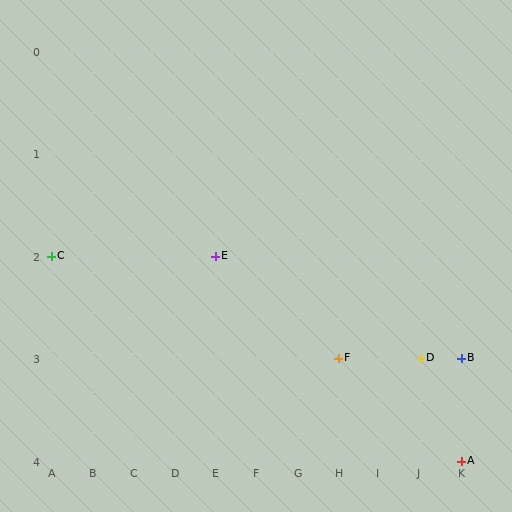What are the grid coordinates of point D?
Point D is at grid coordinates (J, 3).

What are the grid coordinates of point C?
Point C is at grid coordinates (A, 2).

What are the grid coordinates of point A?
Point A is at grid coordinates (K, 4).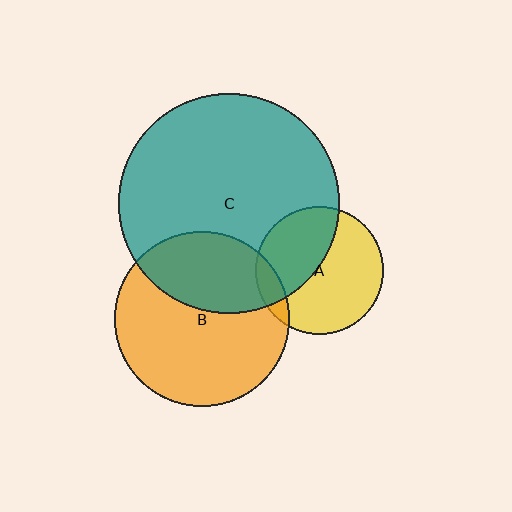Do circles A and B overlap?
Yes.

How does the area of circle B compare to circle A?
Approximately 1.9 times.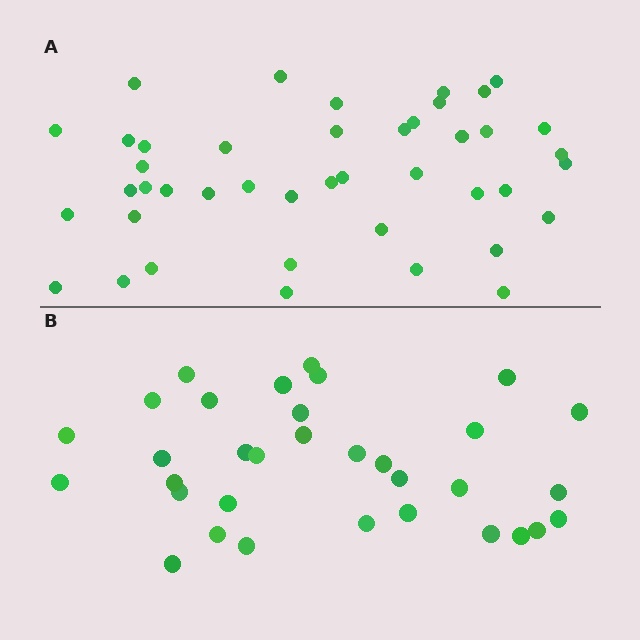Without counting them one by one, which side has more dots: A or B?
Region A (the top region) has more dots.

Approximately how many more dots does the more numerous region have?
Region A has roughly 10 or so more dots than region B.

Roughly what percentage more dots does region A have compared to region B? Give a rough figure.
About 30% more.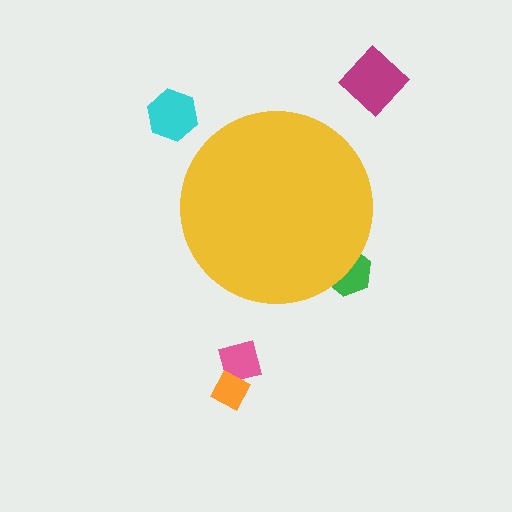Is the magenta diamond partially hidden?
No, the magenta diamond is fully visible.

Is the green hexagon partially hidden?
Yes, the green hexagon is partially hidden behind the yellow circle.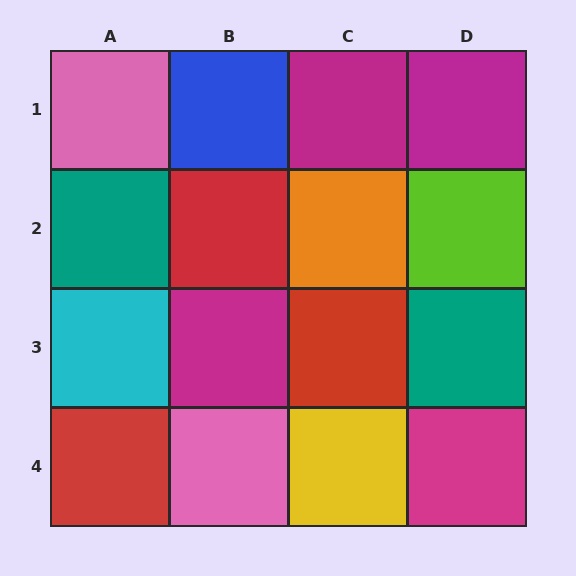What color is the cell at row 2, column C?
Orange.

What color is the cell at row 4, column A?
Red.